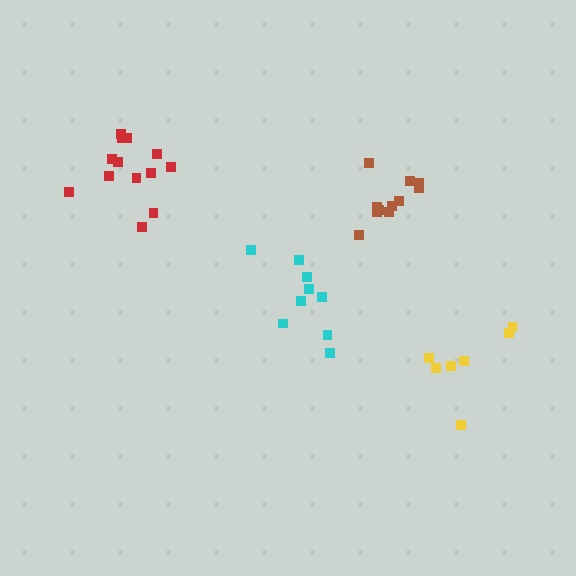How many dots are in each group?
Group 1: 13 dots, Group 2: 9 dots, Group 3: 11 dots, Group 4: 7 dots (40 total).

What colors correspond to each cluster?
The clusters are colored: red, cyan, brown, yellow.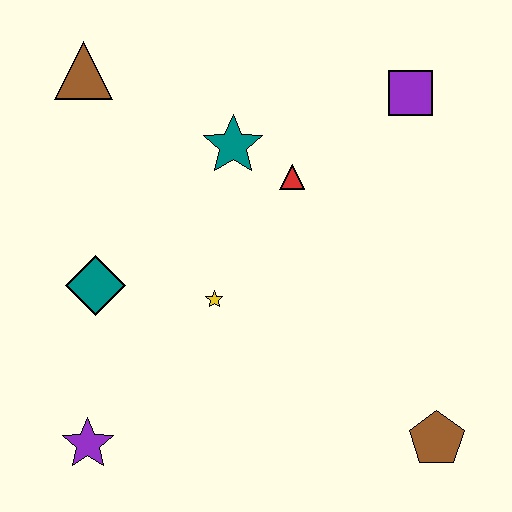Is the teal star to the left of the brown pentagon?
Yes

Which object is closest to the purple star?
The teal diamond is closest to the purple star.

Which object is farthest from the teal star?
The brown pentagon is farthest from the teal star.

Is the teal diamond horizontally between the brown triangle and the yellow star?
Yes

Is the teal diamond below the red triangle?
Yes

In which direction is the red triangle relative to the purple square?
The red triangle is to the left of the purple square.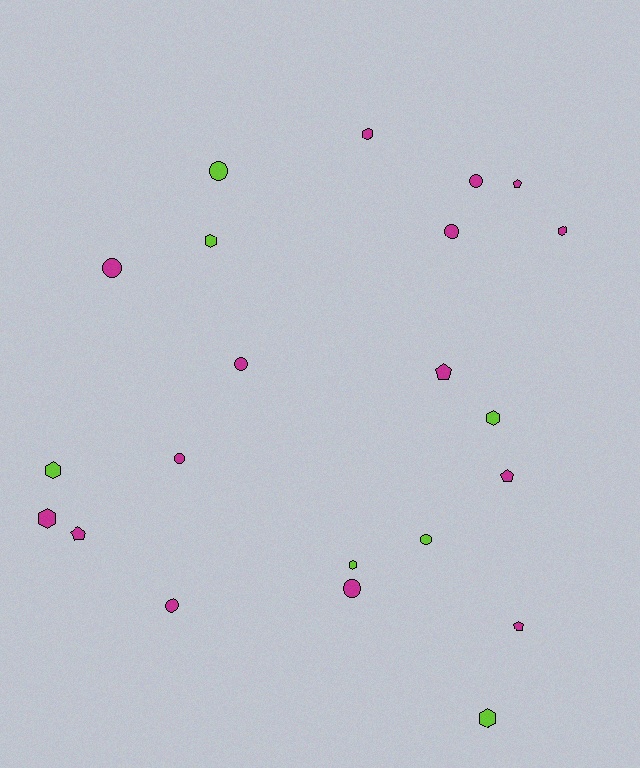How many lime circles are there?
There are 2 lime circles.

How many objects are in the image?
There are 22 objects.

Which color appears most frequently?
Magenta, with 15 objects.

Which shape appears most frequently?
Circle, with 9 objects.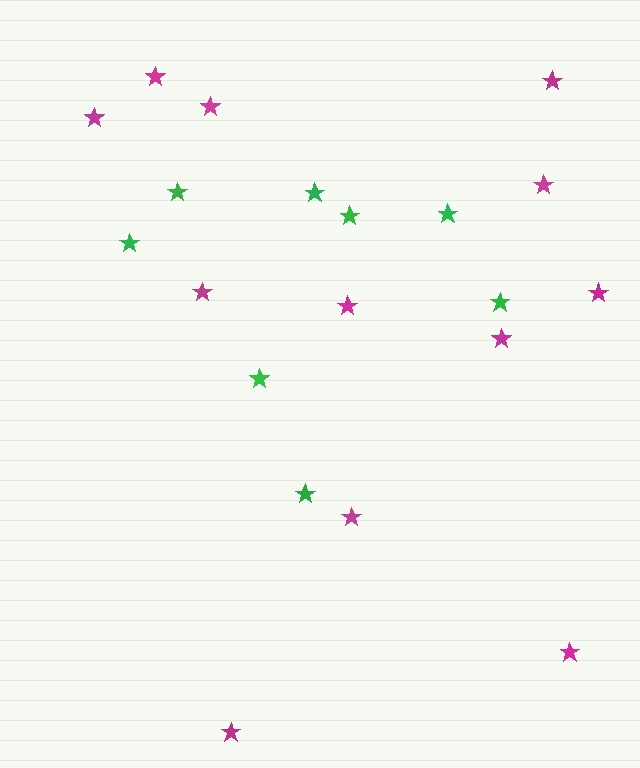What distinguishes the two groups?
There are 2 groups: one group of green stars (8) and one group of magenta stars (12).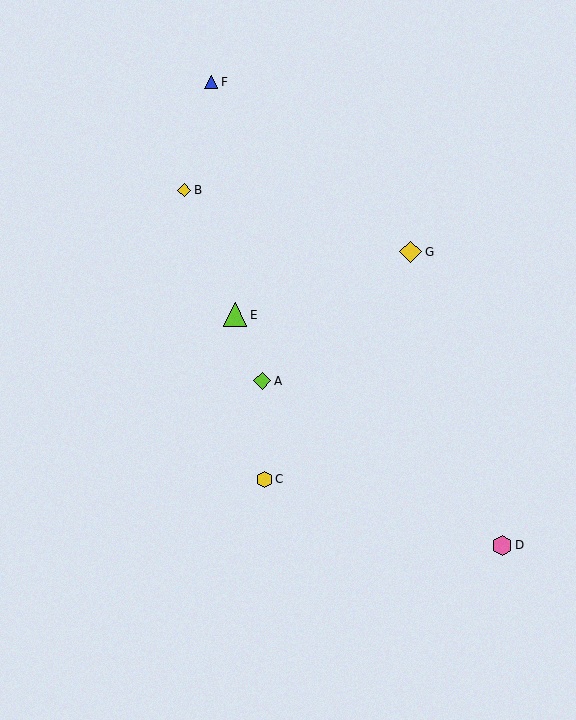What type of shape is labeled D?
Shape D is a pink hexagon.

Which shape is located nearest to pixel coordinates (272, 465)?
The yellow hexagon (labeled C) at (264, 479) is nearest to that location.